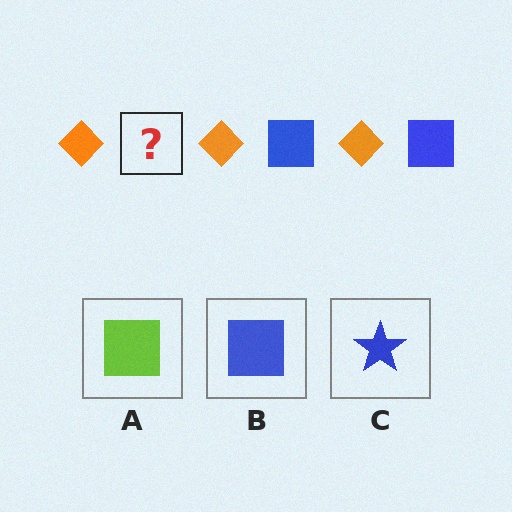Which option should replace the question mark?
Option B.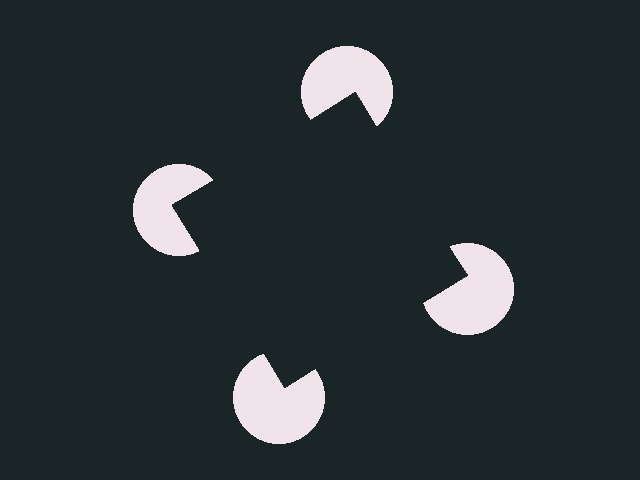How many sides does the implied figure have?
4 sides.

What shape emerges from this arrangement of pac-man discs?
An illusory square — its edges are inferred from the aligned wedge cuts in the pac-man discs, not physically drawn.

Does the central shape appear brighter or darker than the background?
It typically appears slightly darker than the background, even though no actual brightness change is drawn.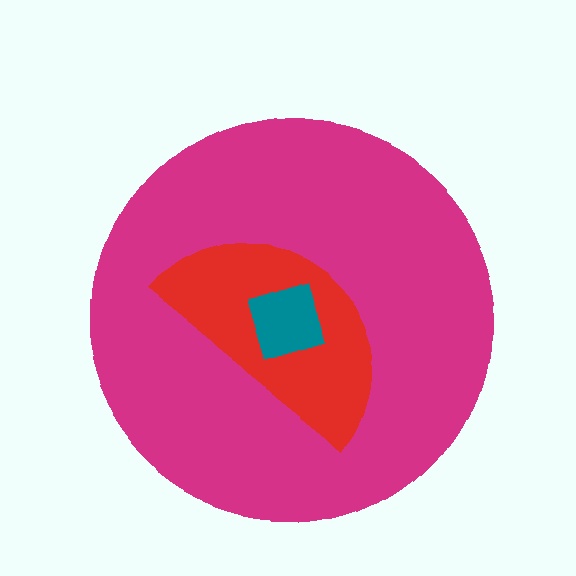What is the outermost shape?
The magenta circle.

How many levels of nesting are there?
3.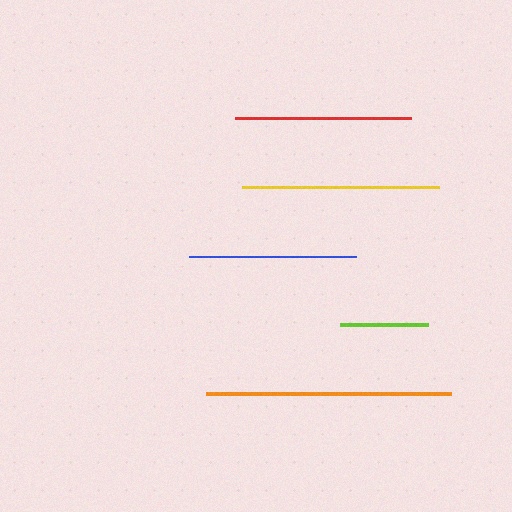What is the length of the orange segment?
The orange segment is approximately 245 pixels long.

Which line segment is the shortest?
The lime line is the shortest at approximately 88 pixels.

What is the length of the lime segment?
The lime segment is approximately 88 pixels long.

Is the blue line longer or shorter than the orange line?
The orange line is longer than the blue line.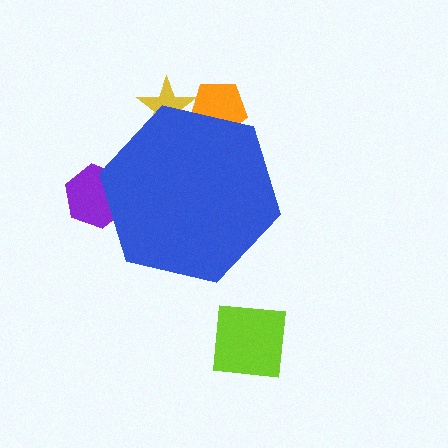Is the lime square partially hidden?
No, the lime square is fully visible.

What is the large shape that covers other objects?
A blue hexagon.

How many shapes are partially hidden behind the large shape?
3 shapes are partially hidden.